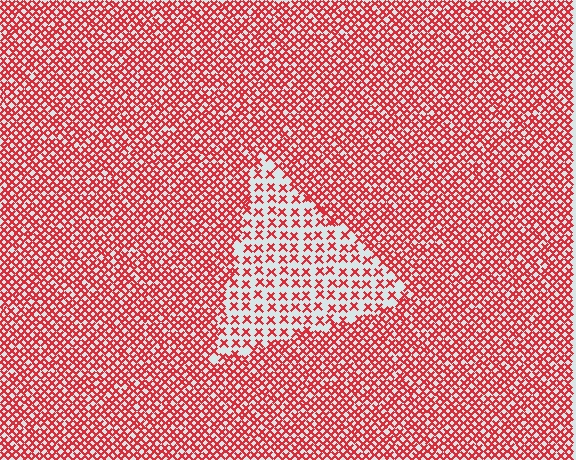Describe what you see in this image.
The image contains small red elements arranged at two different densities. A triangle-shaped region is visible where the elements are less densely packed than the surrounding area.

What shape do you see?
I see a triangle.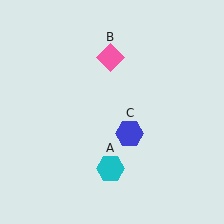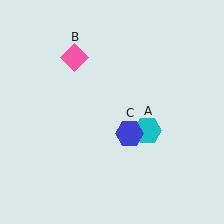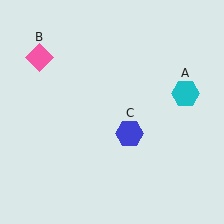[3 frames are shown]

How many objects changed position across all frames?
2 objects changed position: cyan hexagon (object A), pink diamond (object B).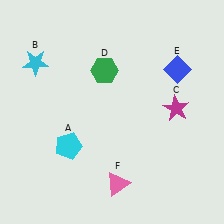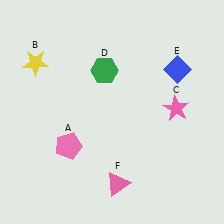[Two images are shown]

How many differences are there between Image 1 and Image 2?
There are 3 differences between the two images.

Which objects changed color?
A changed from cyan to pink. B changed from cyan to yellow. C changed from magenta to pink.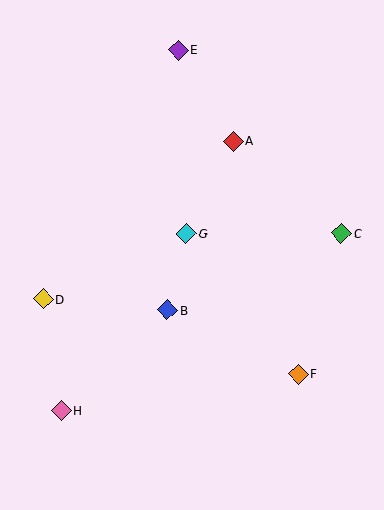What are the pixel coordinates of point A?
Point A is at (233, 141).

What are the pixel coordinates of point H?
Point H is at (62, 411).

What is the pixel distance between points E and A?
The distance between E and A is 107 pixels.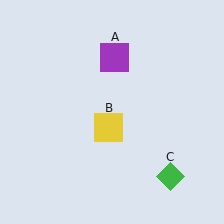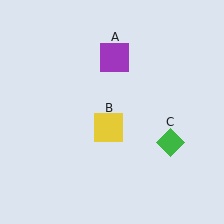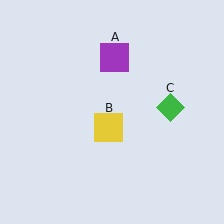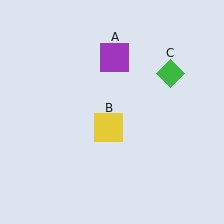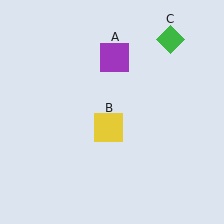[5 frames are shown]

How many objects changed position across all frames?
1 object changed position: green diamond (object C).